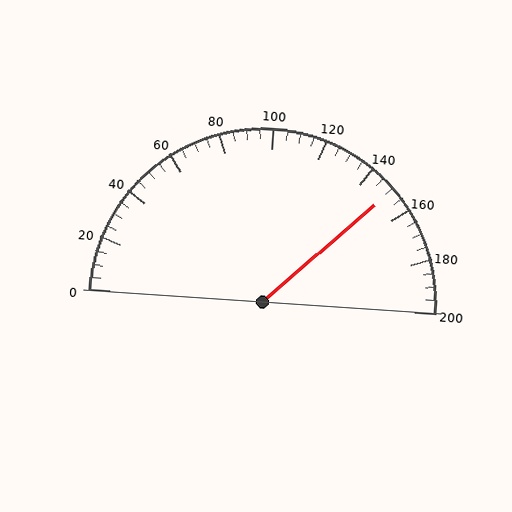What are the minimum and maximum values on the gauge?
The gauge ranges from 0 to 200.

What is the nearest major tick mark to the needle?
The nearest major tick mark is 160.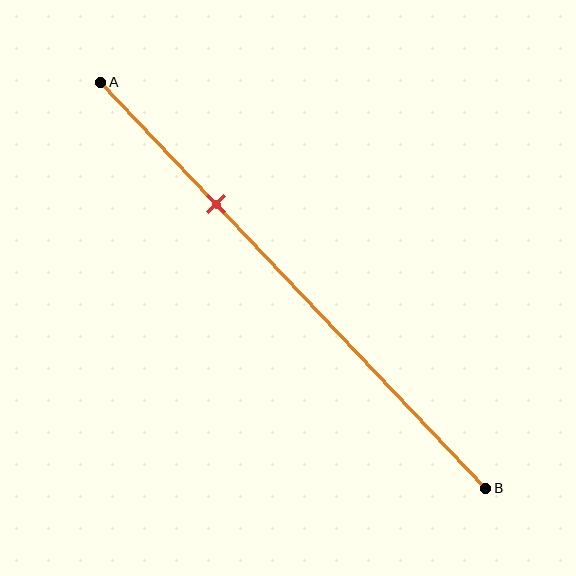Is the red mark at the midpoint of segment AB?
No, the mark is at about 30% from A, not at the 50% midpoint.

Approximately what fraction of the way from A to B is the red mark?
The red mark is approximately 30% of the way from A to B.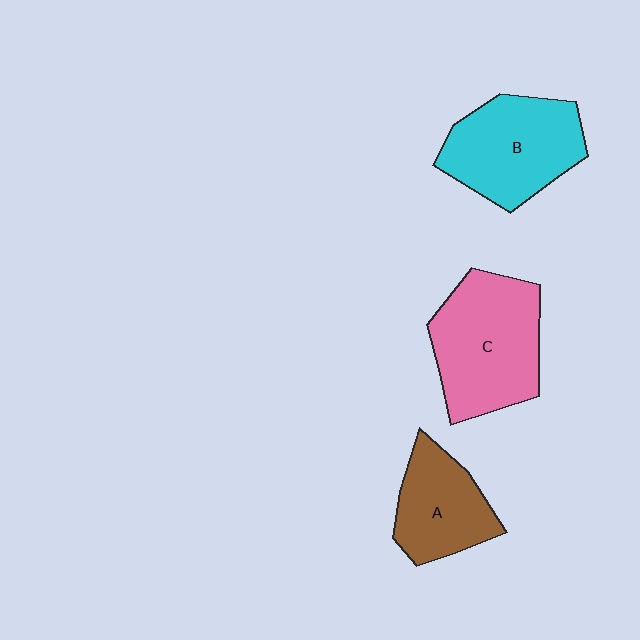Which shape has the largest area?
Shape C (pink).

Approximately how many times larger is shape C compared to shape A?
Approximately 1.5 times.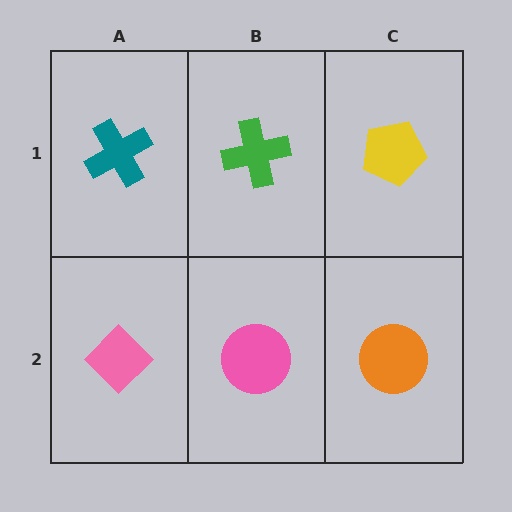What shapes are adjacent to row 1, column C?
An orange circle (row 2, column C), a green cross (row 1, column B).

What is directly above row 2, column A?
A teal cross.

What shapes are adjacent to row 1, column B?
A pink circle (row 2, column B), a teal cross (row 1, column A), a yellow pentagon (row 1, column C).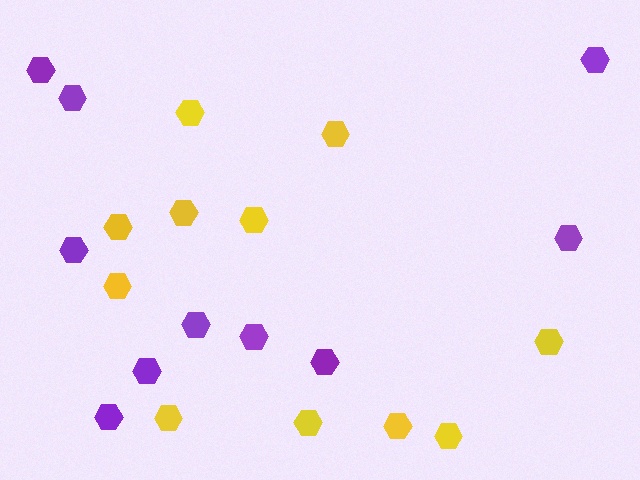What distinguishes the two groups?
There are 2 groups: one group of yellow hexagons (11) and one group of purple hexagons (10).